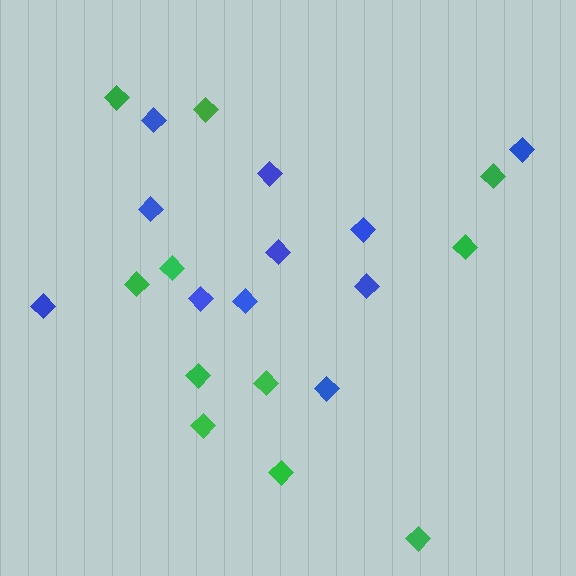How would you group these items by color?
There are 2 groups: one group of blue diamonds (11) and one group of green diamonds (11).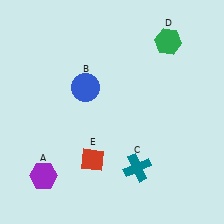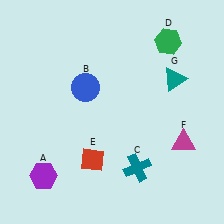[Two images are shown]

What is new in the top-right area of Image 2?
A teal triangle (G) was added in the top-right area of Image 2.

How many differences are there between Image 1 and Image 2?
There are 2 differences between the two images.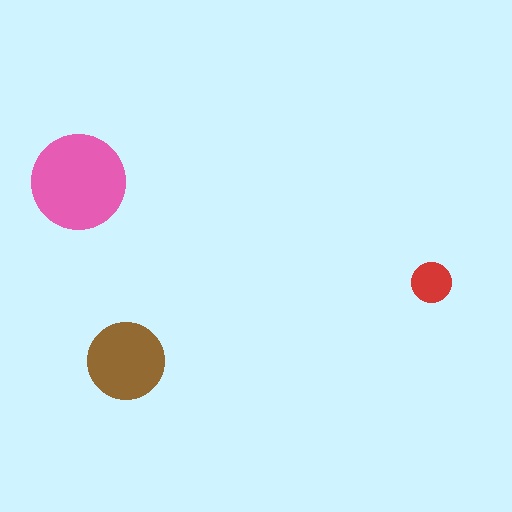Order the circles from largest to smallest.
the pink one, the brown one, the red one.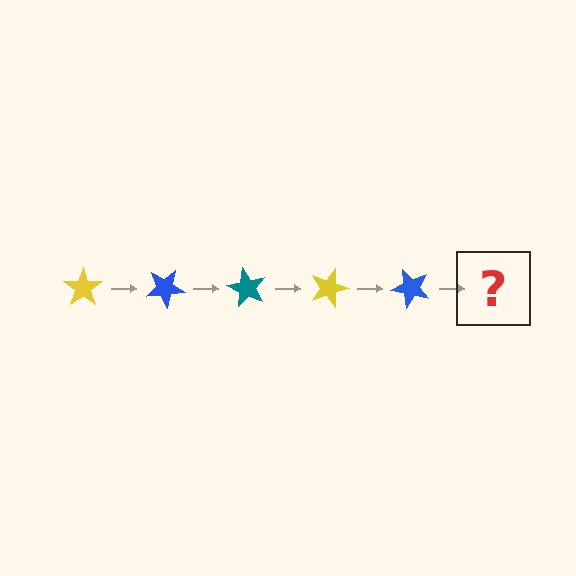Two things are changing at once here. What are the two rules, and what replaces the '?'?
The two rules are that it rotates 30 degrees each step and the color cycles through yellow, blue, and teal. The '?' should be a teal star, rotated 150 degrees from the start.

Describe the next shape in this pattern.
It should be a teal star, rotated 150 degrees from the start.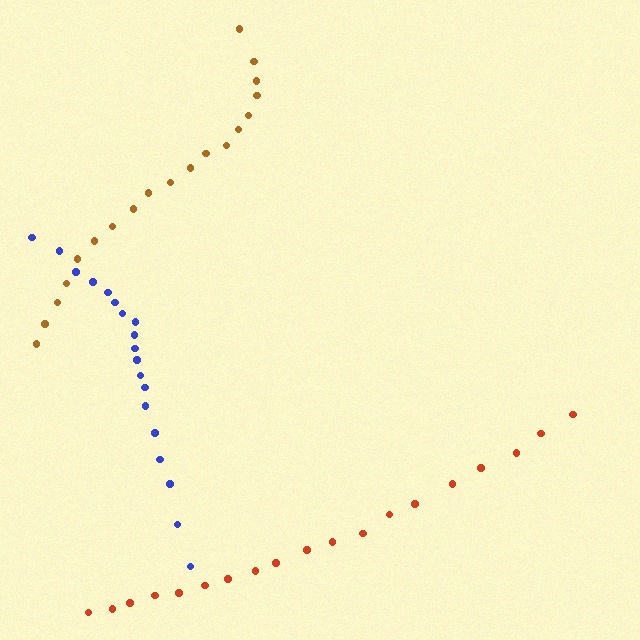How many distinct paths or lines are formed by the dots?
There are 3 distinct paths.